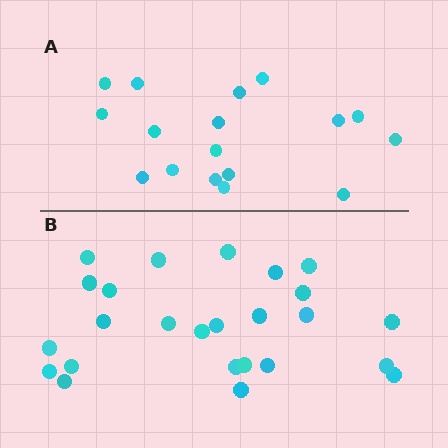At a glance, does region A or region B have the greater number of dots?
Region B (the bottom region) has more dots.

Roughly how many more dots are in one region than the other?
Region B has roughly 8 or so more dots than region A.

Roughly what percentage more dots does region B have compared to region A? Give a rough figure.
About 45% more.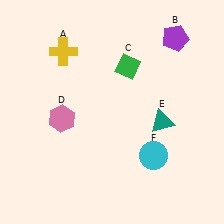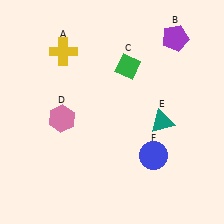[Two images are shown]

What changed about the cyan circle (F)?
In Image 1, F is cyan. In Image 2, it changed to blue.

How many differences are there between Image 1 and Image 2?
There is 1 difference between the two images.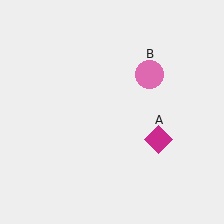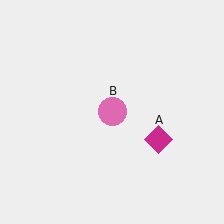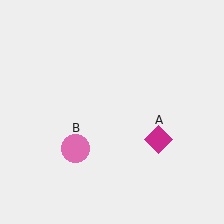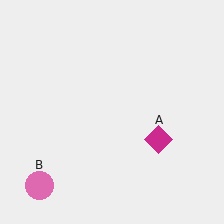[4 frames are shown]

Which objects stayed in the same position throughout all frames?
Magenta diamond (object A) remained stationary.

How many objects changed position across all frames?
1 object changed position: pink circle (object B).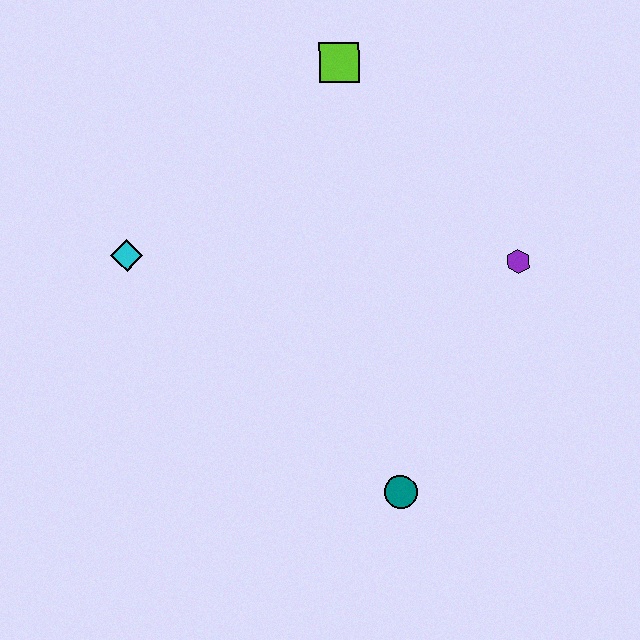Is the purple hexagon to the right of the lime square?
Yes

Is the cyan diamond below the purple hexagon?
No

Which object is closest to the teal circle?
The purple hexagon is closest to the teal circle.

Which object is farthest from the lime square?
The teal circle is farthest from the lime square.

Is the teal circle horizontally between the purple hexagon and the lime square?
Yes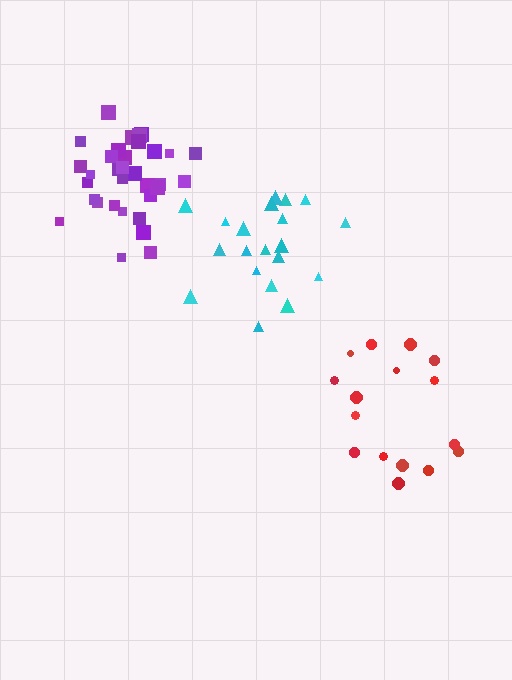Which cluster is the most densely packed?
Purple.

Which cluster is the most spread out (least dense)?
Red.